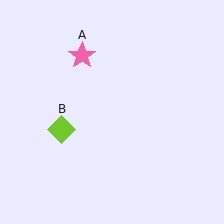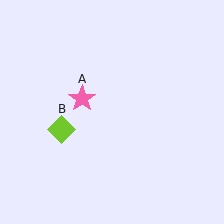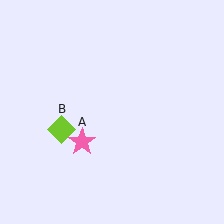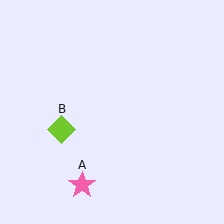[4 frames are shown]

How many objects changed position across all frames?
1 object changed position: pink star (object A).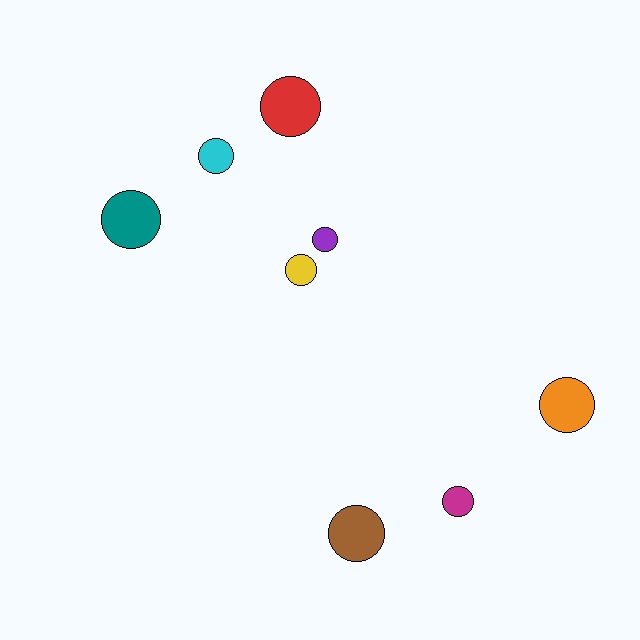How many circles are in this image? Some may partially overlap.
There are 8 circles.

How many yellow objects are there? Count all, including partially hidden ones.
There is 1 yellow object.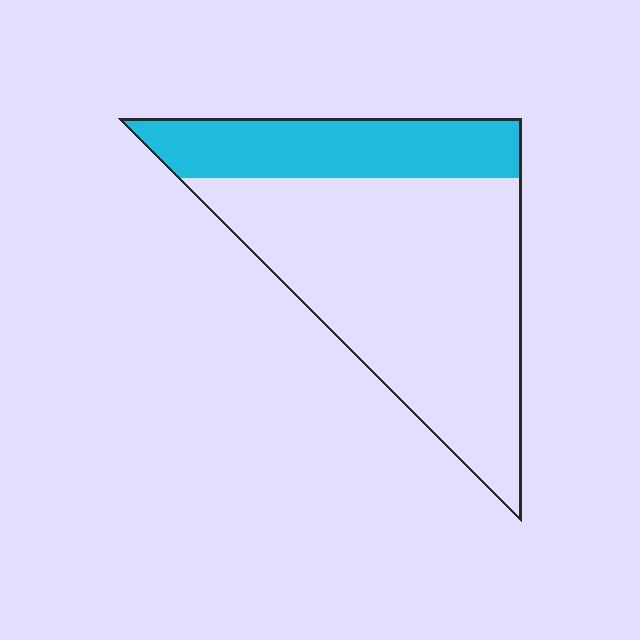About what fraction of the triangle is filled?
About one quarter (1/4).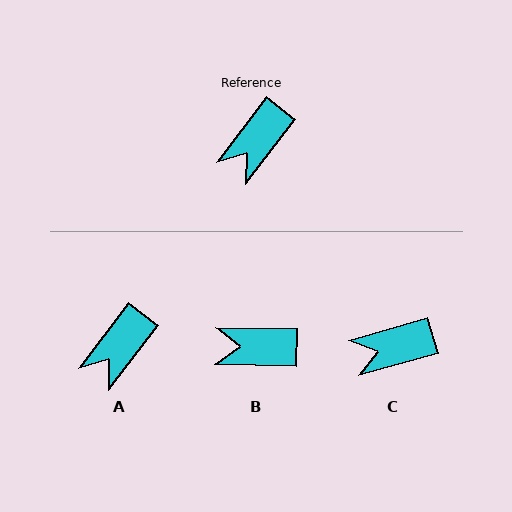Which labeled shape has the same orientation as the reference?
A.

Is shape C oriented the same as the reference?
No, it is off by about 37 degrees.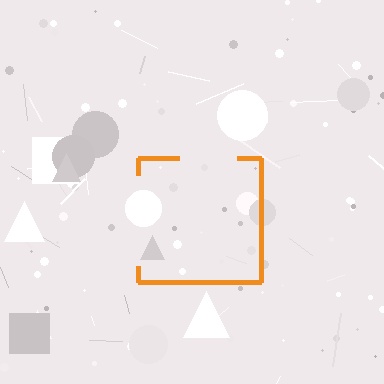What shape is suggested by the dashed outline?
The dashed outline suggests a square.